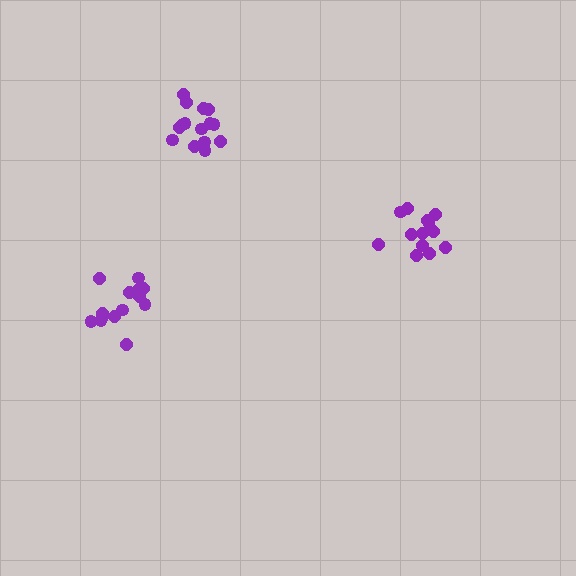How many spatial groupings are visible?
There are 3 spatial groupings.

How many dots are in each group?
Group 1: 13 dots, Group 2: 15 dots, Group 3: 15 dots (43 total).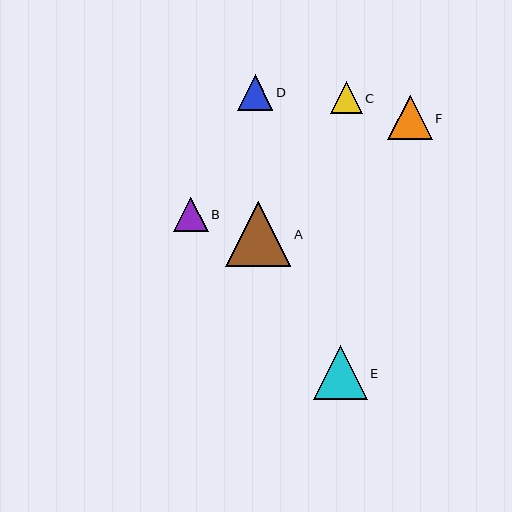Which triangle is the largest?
Triangle A is the largest with a size of approximately 65 pixels.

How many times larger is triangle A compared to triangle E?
Triangle A is approximately 1.2 times the size of triangle E.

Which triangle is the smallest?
Triangle C is the smallest with a size of approximately 32 pixels.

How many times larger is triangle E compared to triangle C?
Triangle E is approximately 1.7 times the size of triangle C.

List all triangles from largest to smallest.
From largest to smallest: A, E, F, D, B, C.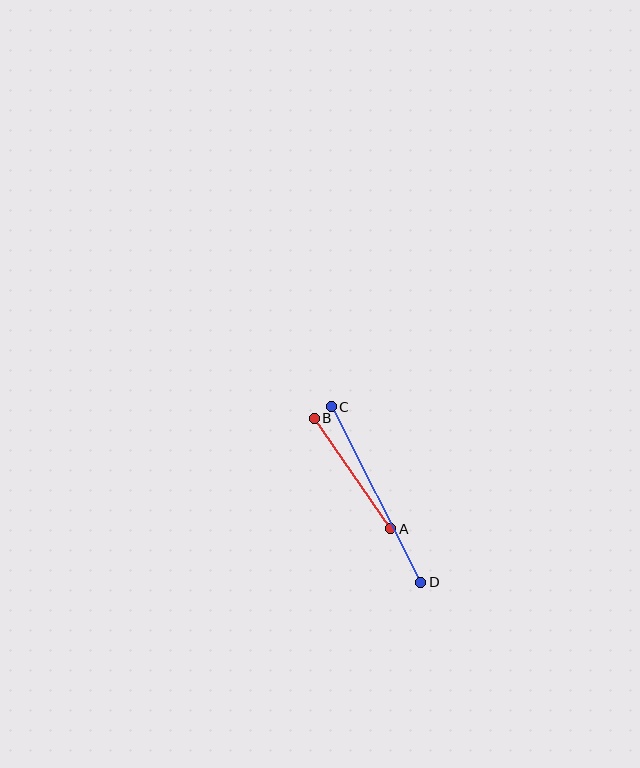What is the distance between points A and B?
The distance is approximately 134 pixels.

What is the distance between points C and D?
The distance is approximately 197 pixels.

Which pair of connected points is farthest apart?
Points C and D are farthest apart.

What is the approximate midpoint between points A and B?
The midpoint is at approximately (353, 473) pixels.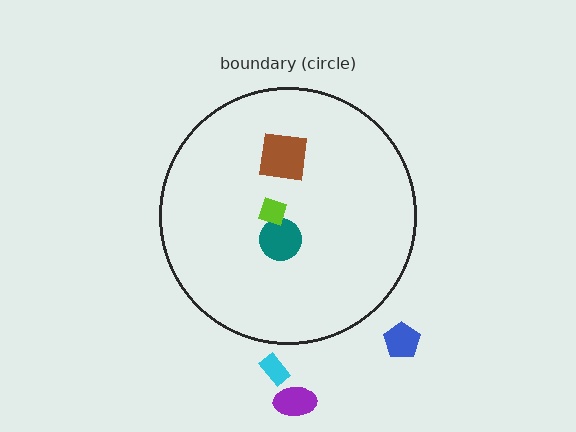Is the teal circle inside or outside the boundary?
Inside.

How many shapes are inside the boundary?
3 inside, 3 outside.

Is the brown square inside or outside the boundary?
Inside.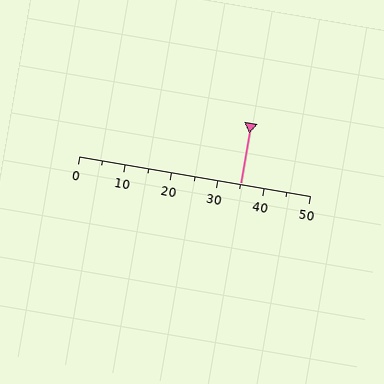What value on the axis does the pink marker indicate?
The marker indicates approximately 35.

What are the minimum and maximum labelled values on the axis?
The axis runs from 0 to 50.